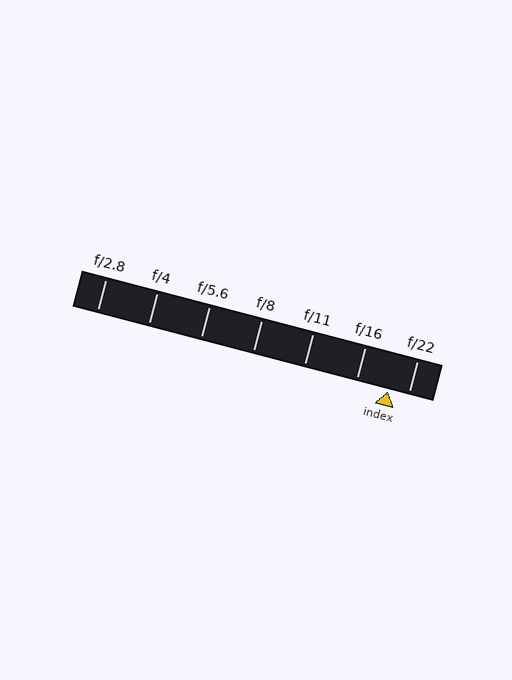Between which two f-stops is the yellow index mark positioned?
The index mark is between f/16 and f/22.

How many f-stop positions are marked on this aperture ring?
There are 7 f-stop positions marked.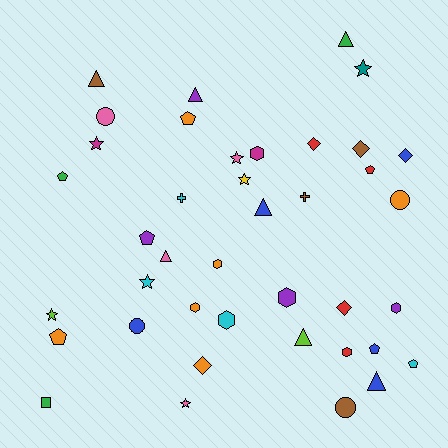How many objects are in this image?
There are 40 objects.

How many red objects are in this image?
There are 4 red objects.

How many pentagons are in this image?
There are 7 pentagons.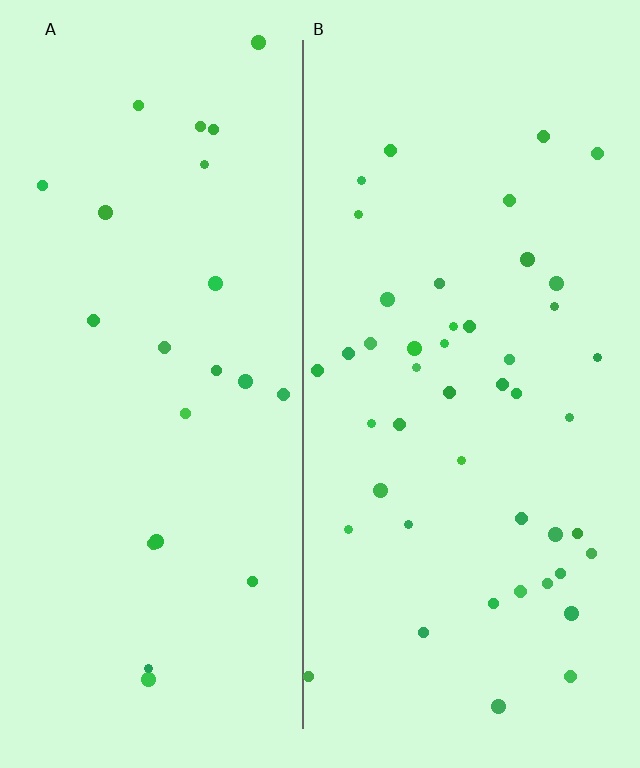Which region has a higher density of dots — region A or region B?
B (the right).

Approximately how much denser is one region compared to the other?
Approximately 2.0× — region B over region A.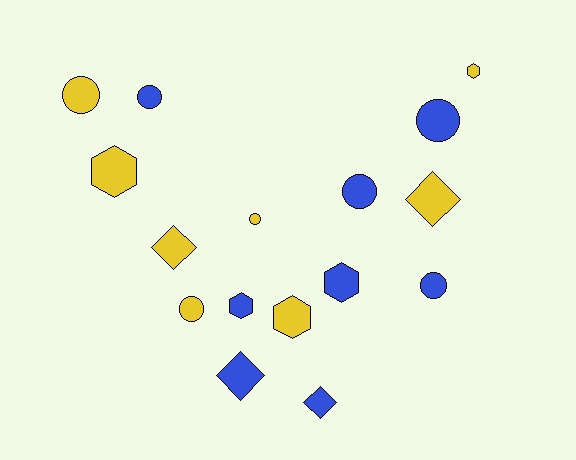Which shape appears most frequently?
Circle, with 7 objects.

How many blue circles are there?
There are 4 blue circles.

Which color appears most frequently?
Blue, with 8 objects.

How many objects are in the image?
There are 16 objects.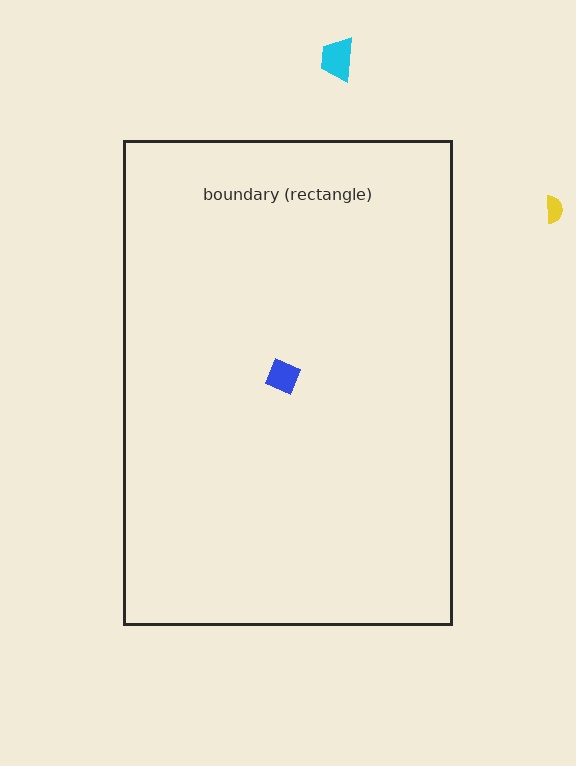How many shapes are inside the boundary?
1 inside, 2 outside.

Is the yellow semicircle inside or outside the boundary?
Outside.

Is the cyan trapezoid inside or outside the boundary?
Outside.